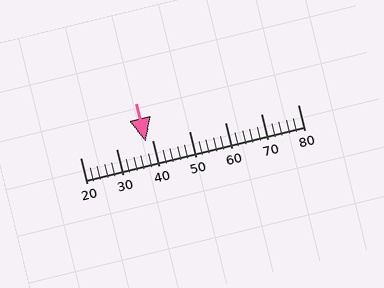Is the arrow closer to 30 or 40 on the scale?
The arrow is closer to 40.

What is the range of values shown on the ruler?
The ruler shows values from 20 to 80.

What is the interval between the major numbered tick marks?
The major tick marks are spaced 10 units apart.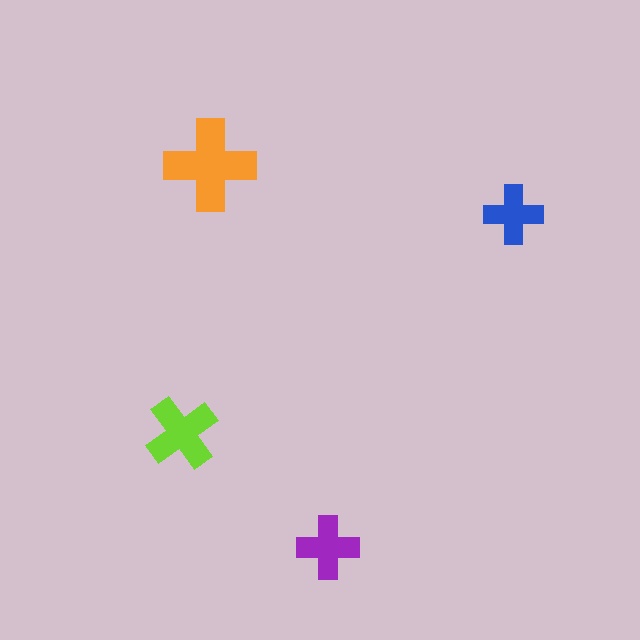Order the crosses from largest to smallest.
the orange one, the lime one, the purple one, the blue one.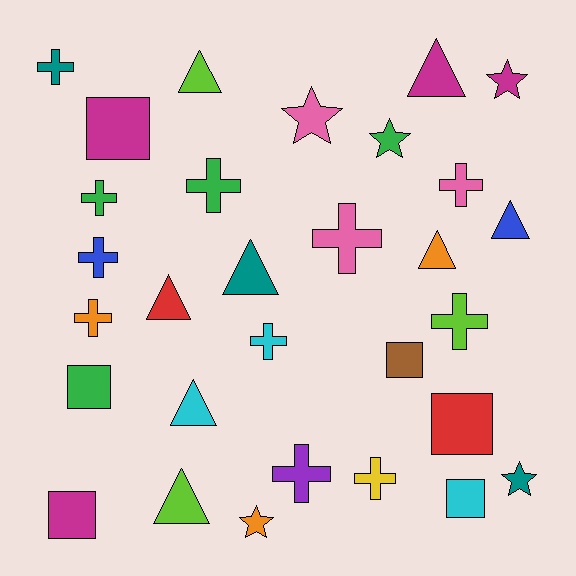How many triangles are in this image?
There are 8 triangles.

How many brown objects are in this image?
There is 1 brown object.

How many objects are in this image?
There are 30 objects.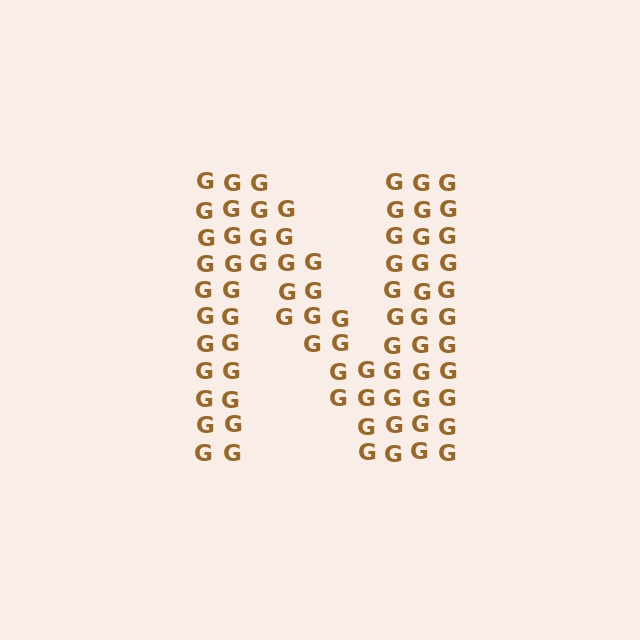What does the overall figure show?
The overall figure shows the letter N.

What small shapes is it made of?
It is made of small letter G's.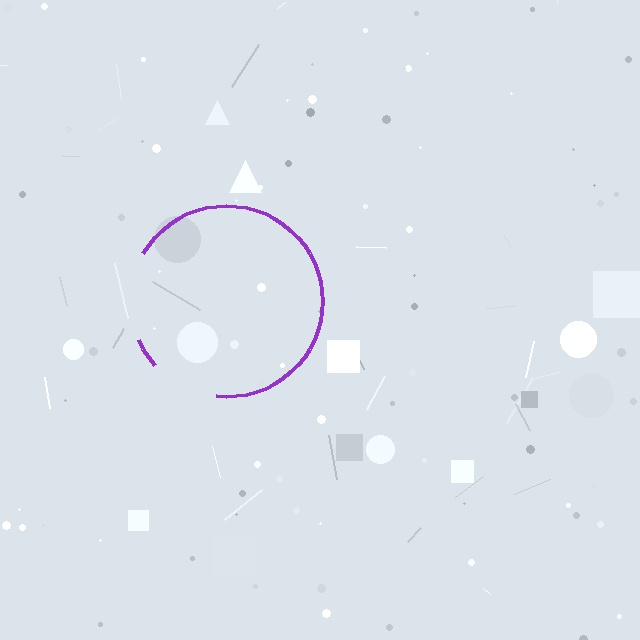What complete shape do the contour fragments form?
The contour fragments form a circle.